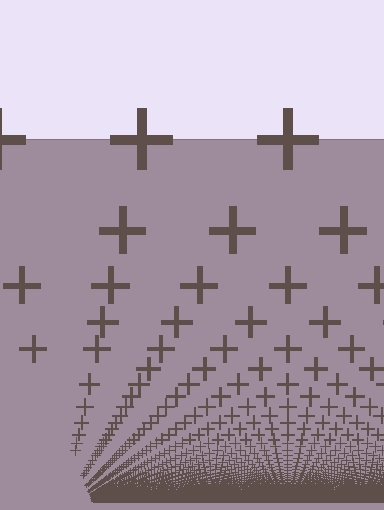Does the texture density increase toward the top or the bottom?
Density increases toward the bottom.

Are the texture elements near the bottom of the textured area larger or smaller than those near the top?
Smaller. The gradient is inverted — elements near the bottom are smaller and denser.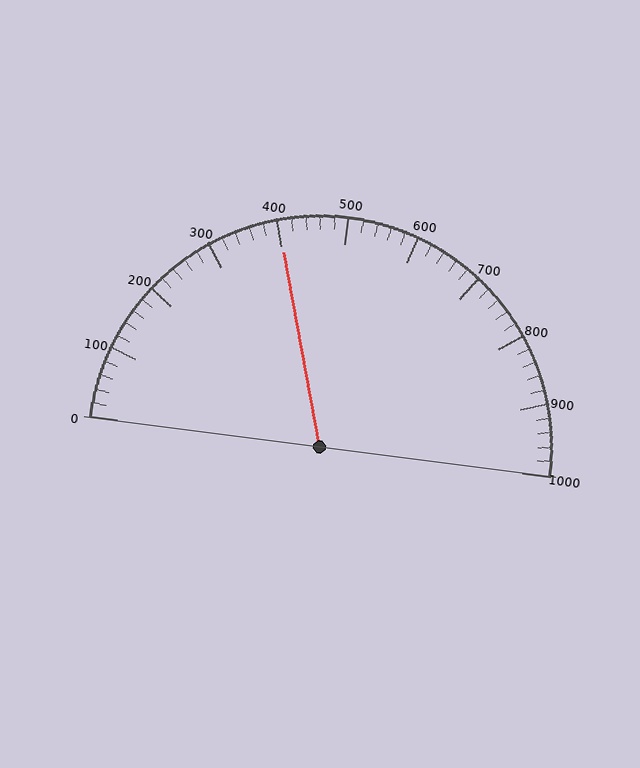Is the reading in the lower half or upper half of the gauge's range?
The reading is in the lower half of the range (0 to 1000).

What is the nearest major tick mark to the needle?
The nearest major tick mark is 400.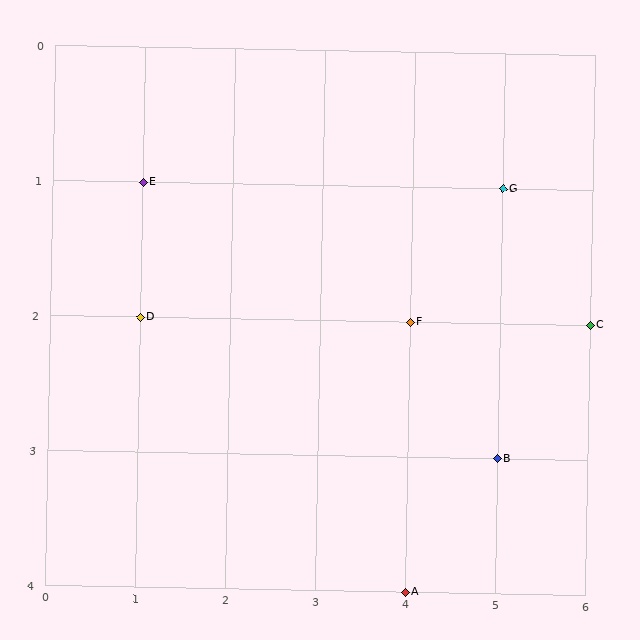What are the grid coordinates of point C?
Point C is at grid coordinates (6, 2).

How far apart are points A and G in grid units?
Points A and G are 1 column and 3 rows apart (about 3.2 grid units diagonally).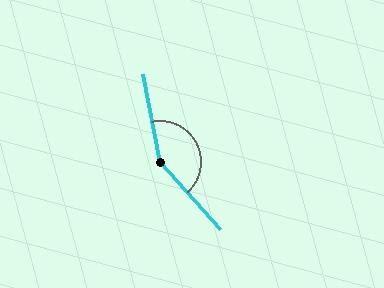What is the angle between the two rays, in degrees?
Approximately 149 degrees.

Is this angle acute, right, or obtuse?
It is obtuse.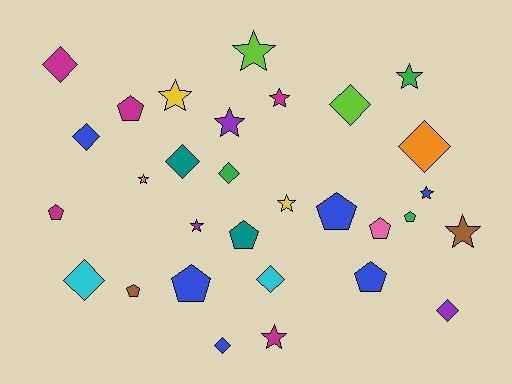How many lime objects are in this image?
There are 2 lime objects.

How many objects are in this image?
There are 30 objects.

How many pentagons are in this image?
There are 9 pentagons.